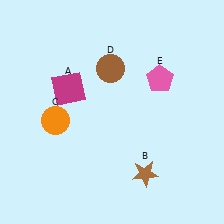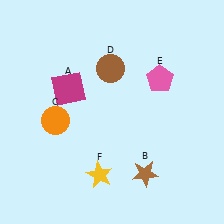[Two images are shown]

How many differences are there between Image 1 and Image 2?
There is 1 difference between the two images.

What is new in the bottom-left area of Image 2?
A yellow star (F) was added in the bottom-left area of Image 2.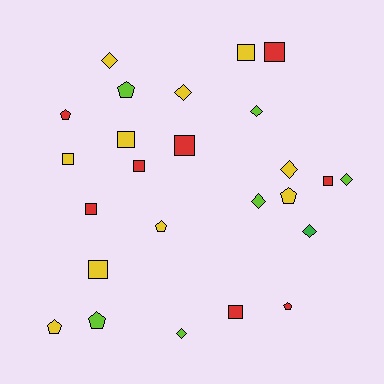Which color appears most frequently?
Yellow, with 10 objects.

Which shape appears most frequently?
Square, with 10 objects.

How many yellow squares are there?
There are 4 yellow squares.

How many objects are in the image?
There are 25 objects.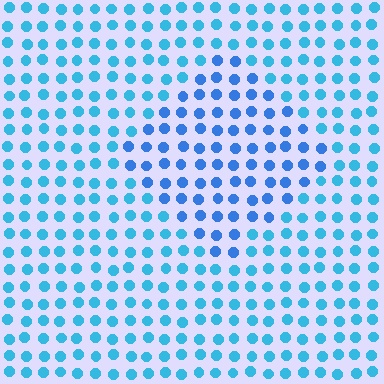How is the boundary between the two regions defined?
The boundary is defined purely by a slight shift in hue (about 22 degrees). Spacing, size, and orientation are identical on both sides.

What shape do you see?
I see a diamond.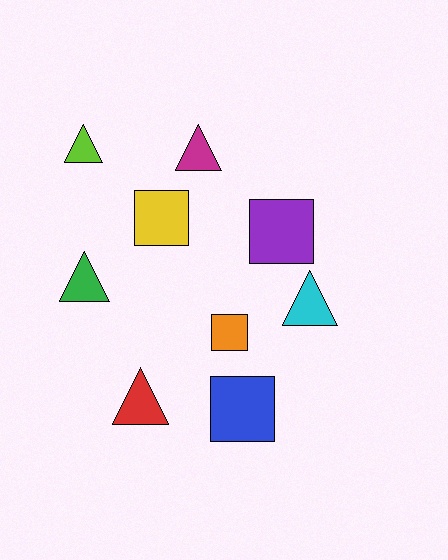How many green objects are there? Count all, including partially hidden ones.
There is 1 green object.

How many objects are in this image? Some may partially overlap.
There are 9 objects.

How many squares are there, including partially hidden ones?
There are 4 squares.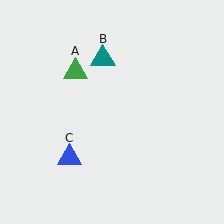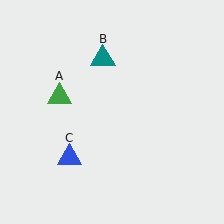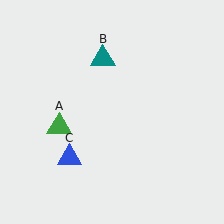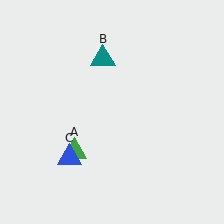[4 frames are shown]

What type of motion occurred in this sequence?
The green triangle (object A) rotated counterclockwise around the center of the scene.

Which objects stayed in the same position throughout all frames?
Teal triangle (object B) and blue triangle (object C) remained stationary.